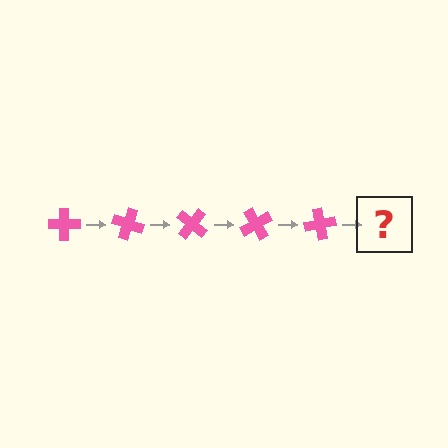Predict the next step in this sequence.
The next step is a pink cross rotated 100 degrees.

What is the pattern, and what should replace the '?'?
The pattern is that the cross rotates 20 degrees each step. The '?' should be a pink cross rotated 100 degrees.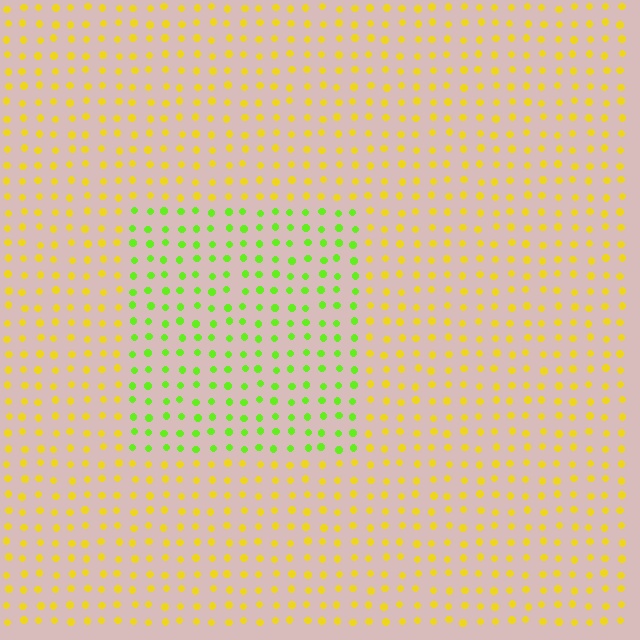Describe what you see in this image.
The image is filled with small yellow elements in a uniform arrangement. A rectangle-shaped region is visible where the elements are tinted to a slightly different hue, forming a subtle color boundary.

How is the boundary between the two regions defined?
The boundary is defined purely by a slight shift in hue (about 47 degrees). Spacing, size, and orientation are identical on both sides.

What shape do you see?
I see a rectangle.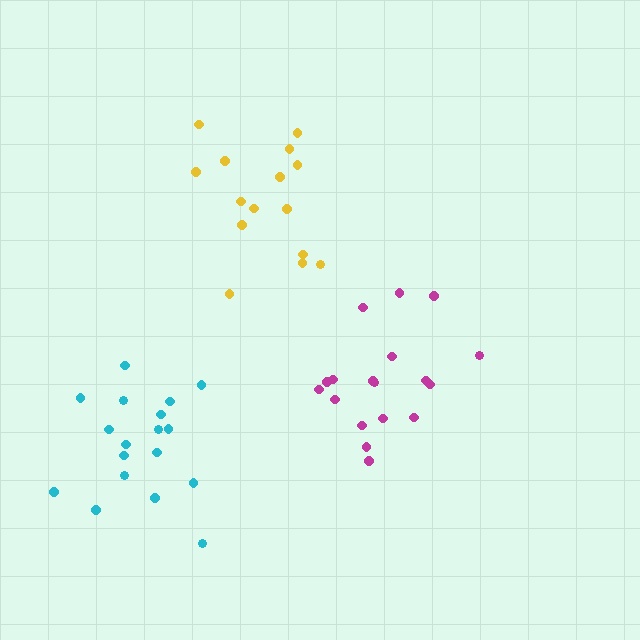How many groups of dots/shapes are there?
There are 3 groups.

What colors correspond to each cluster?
The clusters are colored: magenta, yellow, cyan.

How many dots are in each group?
Group 1: 18 dots, Group 2: 15 dots, Group 3: 18 dots (51 total).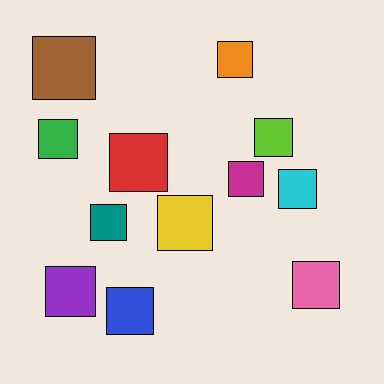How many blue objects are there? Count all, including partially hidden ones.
There is 1 blue object.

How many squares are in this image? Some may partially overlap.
There are 12 squares.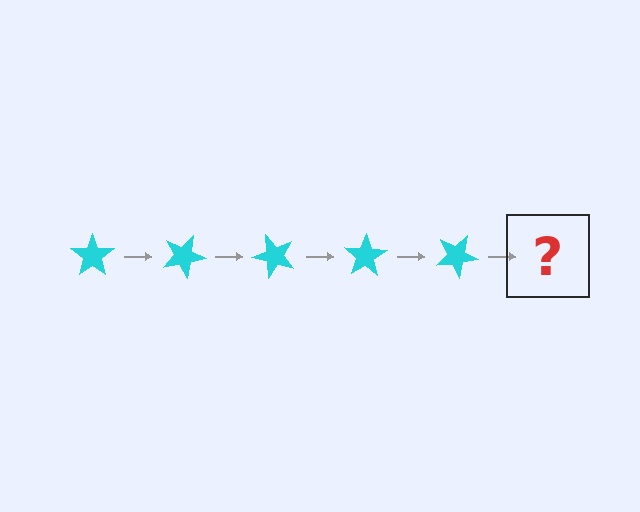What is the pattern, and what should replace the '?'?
The pattern is that the star rotates 25 degrees each step. The '?' should be a cyan star rotated 125 degrees.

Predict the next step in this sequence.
The next step is a cyan star rotated 125 degrees.